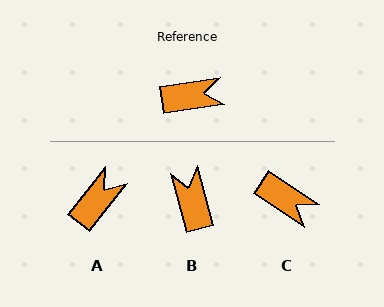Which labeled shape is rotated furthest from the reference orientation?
B, about 97 degrees away.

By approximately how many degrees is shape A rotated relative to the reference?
Approximately 44 degrees counter-clockwise.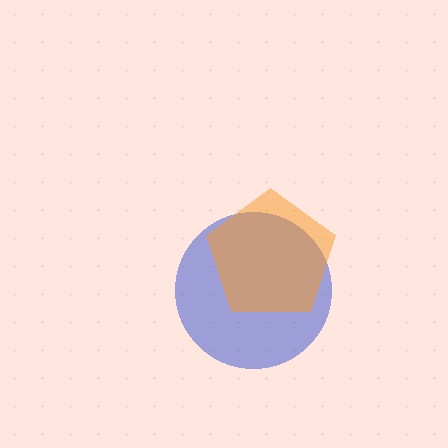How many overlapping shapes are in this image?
There are 2 overlapping shapes in the image.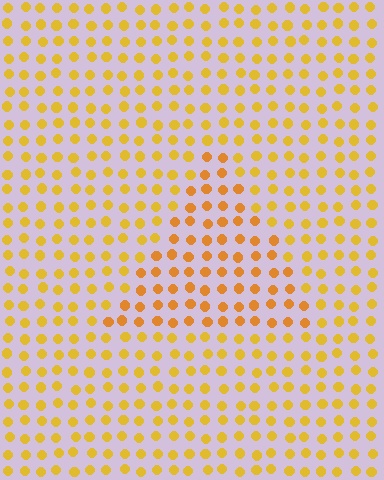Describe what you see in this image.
The image is filled with small yellow elements in a uniform arrangement. A triangle-shaped region is visible where the elements are tinted to a slightly different hue, forming a subtle color boundary.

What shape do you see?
I see a triangle.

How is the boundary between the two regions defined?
The boundary is defined purely by a slight shift in hue (about 17 degrees). Spacing, size, and orientation are identical on both sides.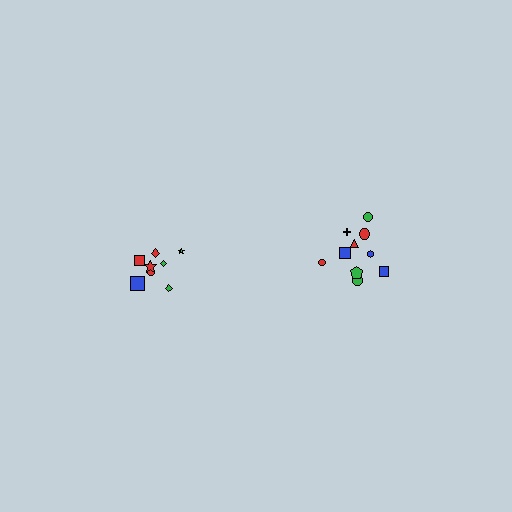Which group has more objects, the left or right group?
The right group.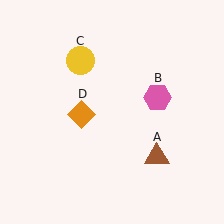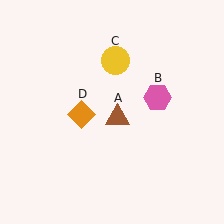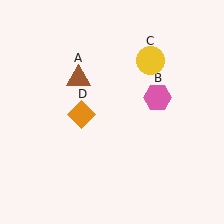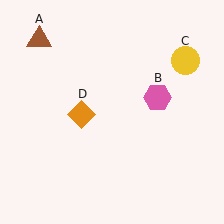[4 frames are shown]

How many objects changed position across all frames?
2 objects changed position: brown triangle (object A), yellow circle (object C).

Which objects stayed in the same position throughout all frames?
Pink hexagon (object B) and orange diamond (object D) remained stationary.